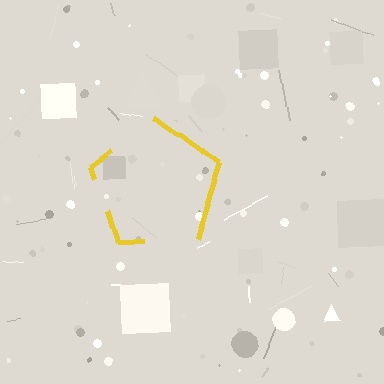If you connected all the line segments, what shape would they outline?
They would outline a pentagon.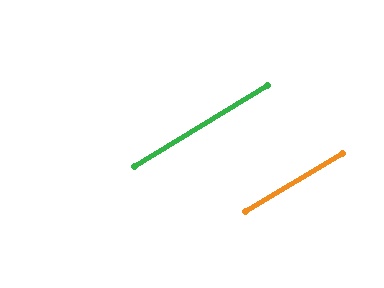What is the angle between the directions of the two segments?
Approximately 0 degrees.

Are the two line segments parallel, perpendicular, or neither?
Parallel — their directions differ by only 0.2°.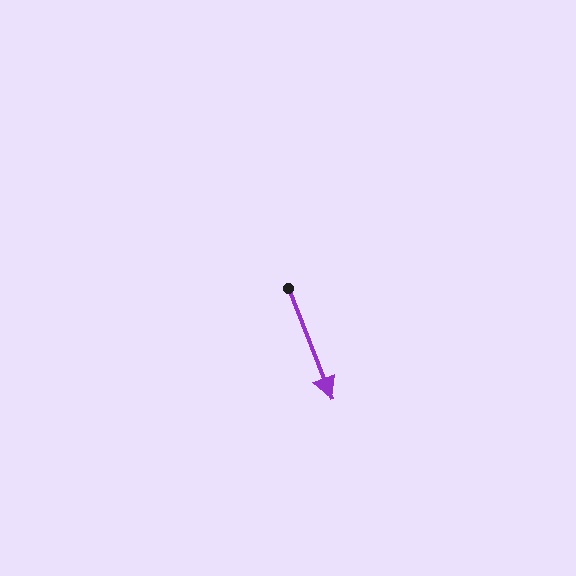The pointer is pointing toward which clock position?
Roughly 5 o'clock.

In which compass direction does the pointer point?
South.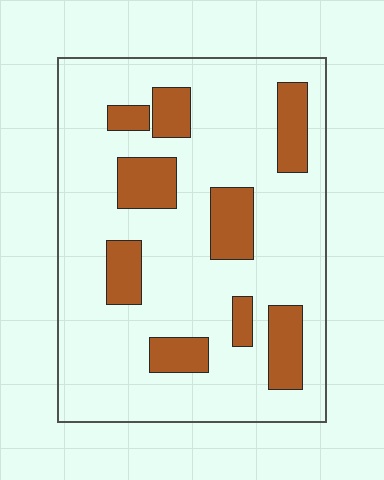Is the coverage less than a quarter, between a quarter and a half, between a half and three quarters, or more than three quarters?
Less than a quarter.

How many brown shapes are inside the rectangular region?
9.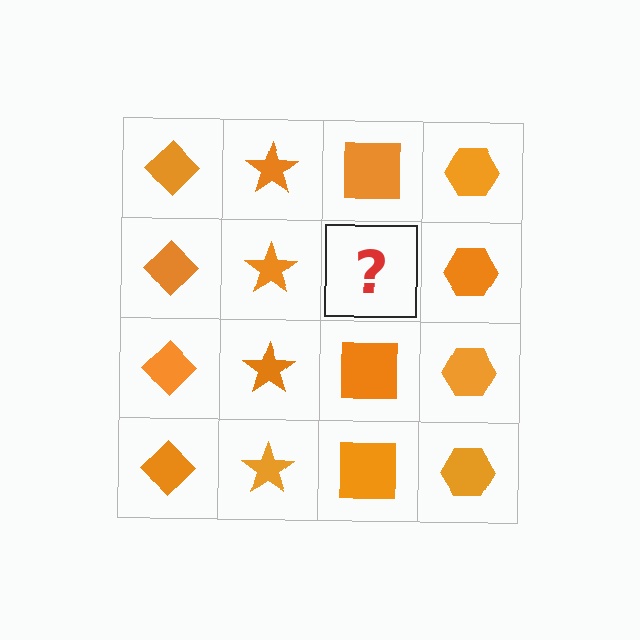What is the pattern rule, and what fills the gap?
The rule is that each column has a consistent shape. The gap should be filled with an orange square.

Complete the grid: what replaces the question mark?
The question mark should be replaced with an orange square.